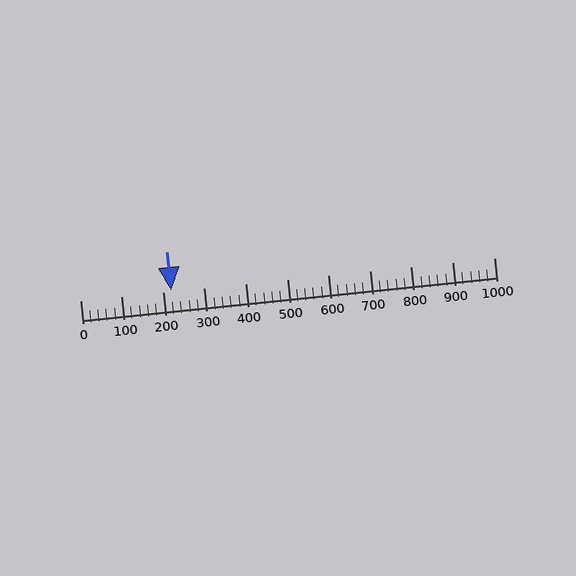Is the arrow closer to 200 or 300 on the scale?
The arrow is closer to 200.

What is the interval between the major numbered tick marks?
The major tick marks are spaced 100 units apart.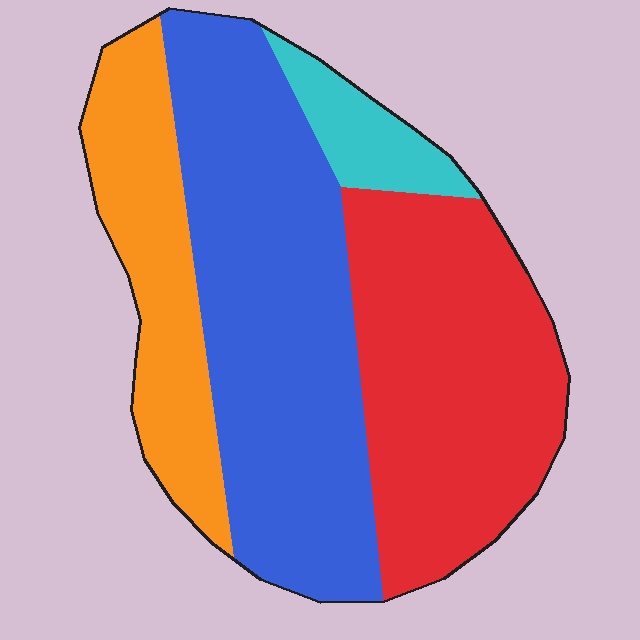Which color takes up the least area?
Cyan, at roughly 5%.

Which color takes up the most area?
Blue, at roughly 40%.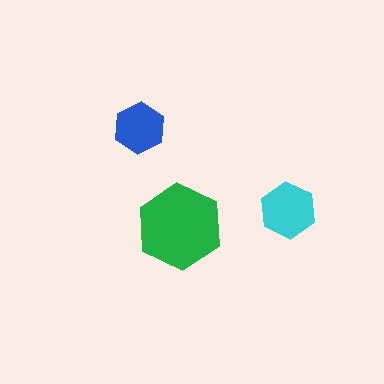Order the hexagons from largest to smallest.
the green one, the cyan one, the blue one.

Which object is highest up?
The blue hexagon is topmost.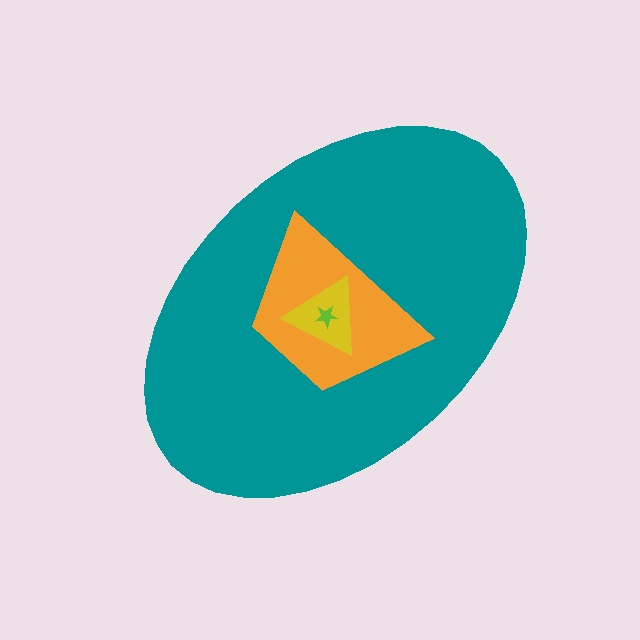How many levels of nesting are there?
4.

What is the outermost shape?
The teal ellipse.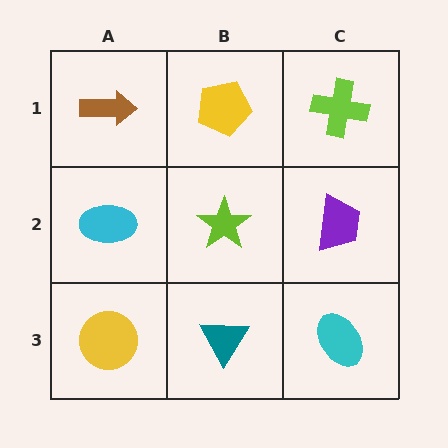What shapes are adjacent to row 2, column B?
A yellow pentagon (row 1, column B), a teal triangle (row 3, column B), a cyan ellipse (row 2, column A), a purple trapezoid (row 2, column C).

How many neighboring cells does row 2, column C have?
3.